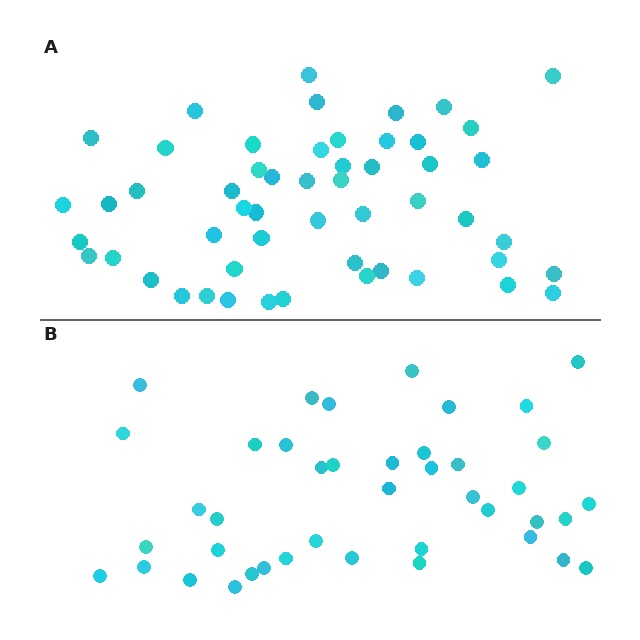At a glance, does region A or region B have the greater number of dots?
Region A (the top region) has more dots.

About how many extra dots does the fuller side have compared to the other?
Region A has roughly 12 or so more dots than region B.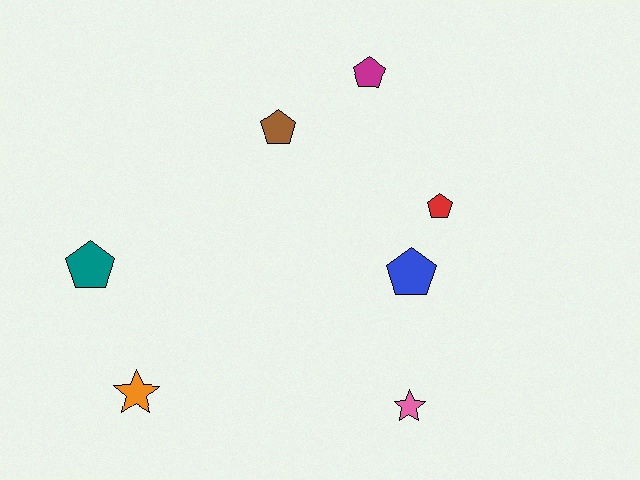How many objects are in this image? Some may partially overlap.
There are 7 objects.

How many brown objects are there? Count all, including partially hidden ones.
There is 1 brown object.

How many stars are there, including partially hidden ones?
There are 2 stars.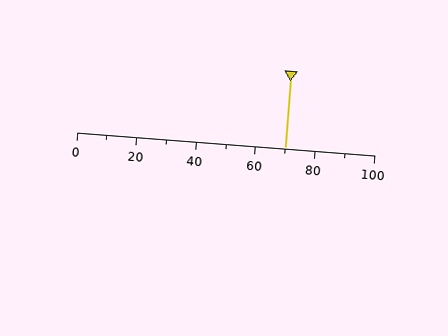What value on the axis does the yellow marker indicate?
The marker indicates approximately 70.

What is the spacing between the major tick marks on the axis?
The major ticks are spaced 20 apart.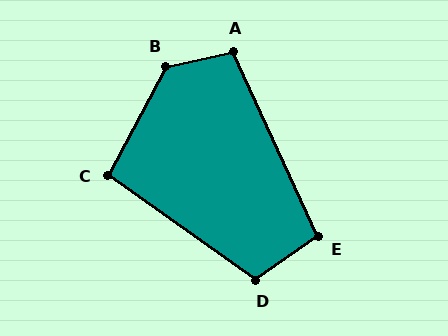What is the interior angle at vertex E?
Approximately 100 degrees (obtuse).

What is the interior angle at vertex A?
Approximately 102 degrees (obtuse).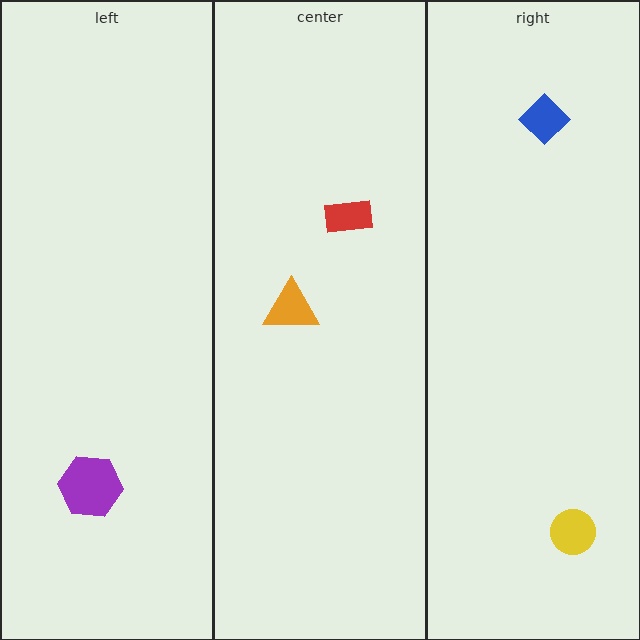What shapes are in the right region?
The yellow circle, the blue diamond.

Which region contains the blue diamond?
The right region.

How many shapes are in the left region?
1.